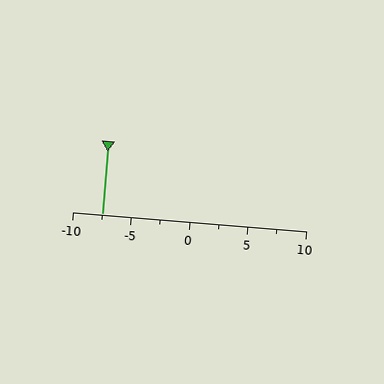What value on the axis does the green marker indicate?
The marker indicates approximately -7.5.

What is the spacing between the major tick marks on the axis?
The major ticks are spaced 5 apart.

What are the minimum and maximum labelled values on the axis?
The axis runs from -10 to 10.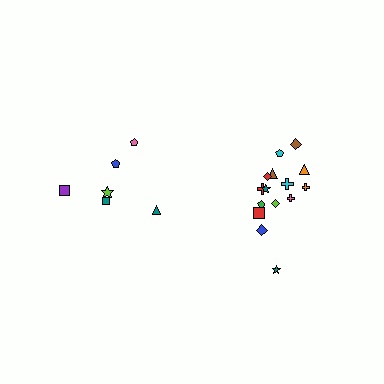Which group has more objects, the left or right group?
The right group.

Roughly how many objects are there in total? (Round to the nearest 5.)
Roughly 20 objects in total.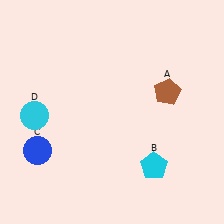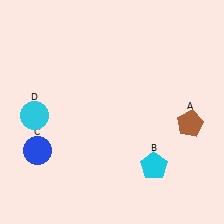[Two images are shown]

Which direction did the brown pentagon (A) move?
The brown pentagon (A) moved down.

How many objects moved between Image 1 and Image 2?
1 object moved between the two images.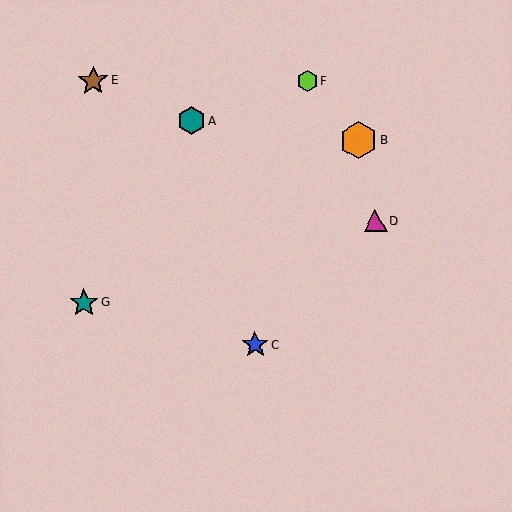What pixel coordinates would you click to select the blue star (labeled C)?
Click at (255, 345) to select the blue star C.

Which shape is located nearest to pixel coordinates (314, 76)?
The lime hexagon (labeled F) at (307, 81) is nearest to that location.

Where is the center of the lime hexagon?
The center of the lime hexagon is at (307, 81).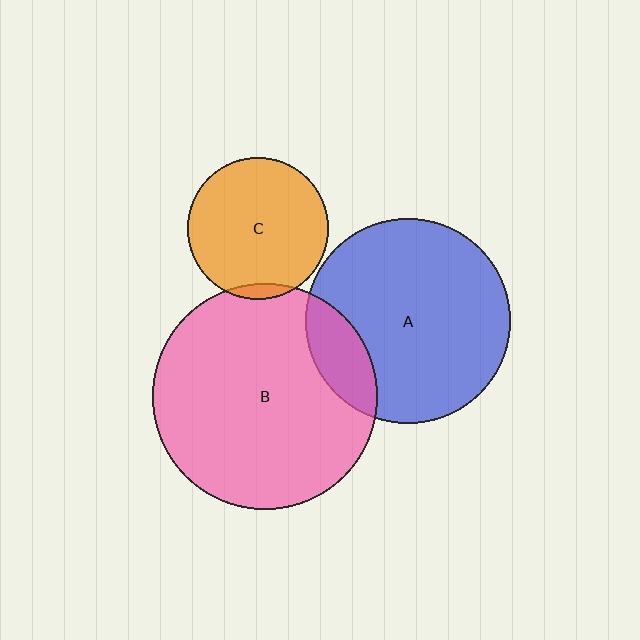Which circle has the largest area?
Circle B (pink).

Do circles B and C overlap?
Yes.